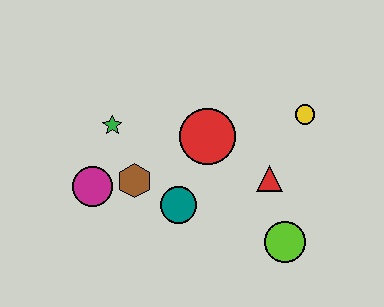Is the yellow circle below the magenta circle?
No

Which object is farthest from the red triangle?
The magenta circle is farthest from the red triangle.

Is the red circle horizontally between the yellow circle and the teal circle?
Yes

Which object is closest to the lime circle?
The red triangle is closest to the lime circle.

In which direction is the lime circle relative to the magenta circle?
The lime circle is to the right of the magenta circle.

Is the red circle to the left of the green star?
No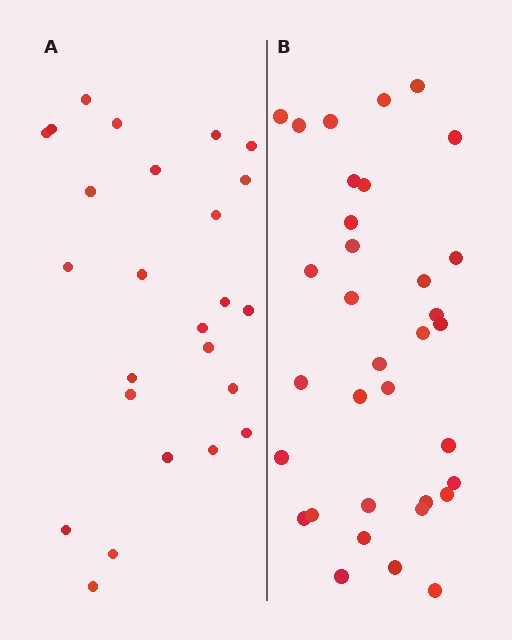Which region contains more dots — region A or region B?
Region B (the right region) has more dots.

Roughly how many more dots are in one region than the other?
Region B has roughly 8 or so more dots than region A.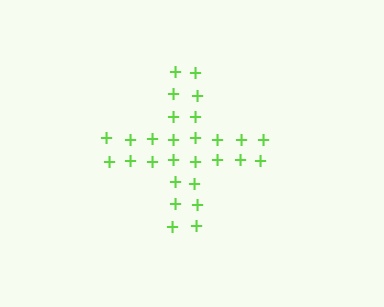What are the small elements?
The small elements are plus signs.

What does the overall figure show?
The overall figure shows a cross.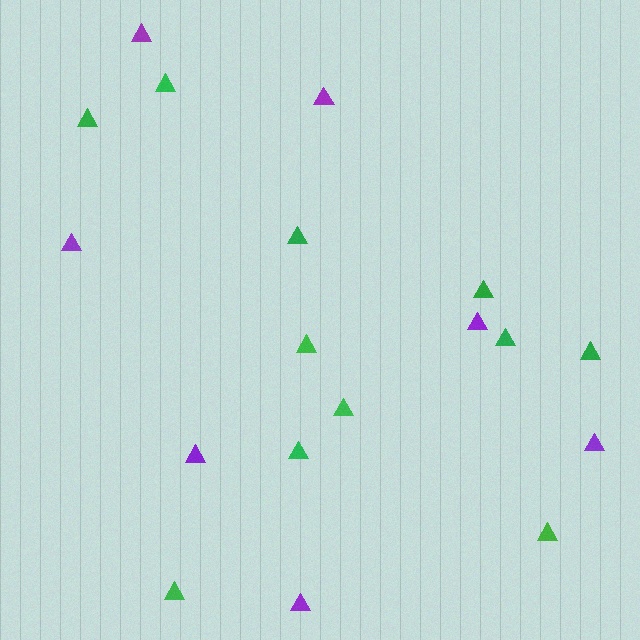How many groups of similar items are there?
There are 2 groups: one group of purple triangles (7) and one group of green triangles (11).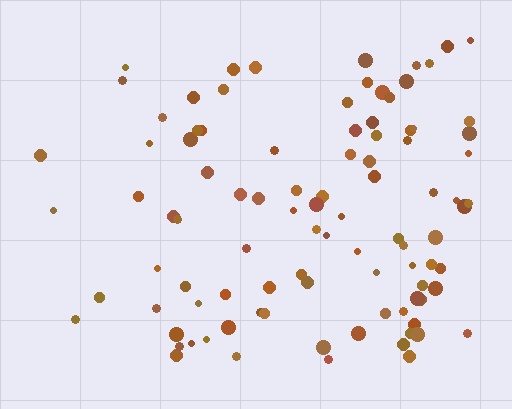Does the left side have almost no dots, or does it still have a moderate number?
Still a moderate number, just noticeably fewer than the right.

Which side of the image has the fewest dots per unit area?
The left.